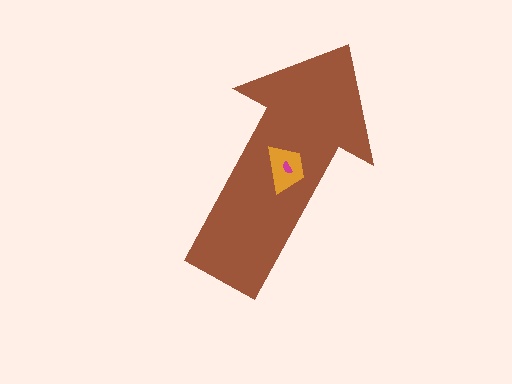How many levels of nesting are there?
3.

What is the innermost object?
The magenta semicircle.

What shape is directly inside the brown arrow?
The orange trapezoid.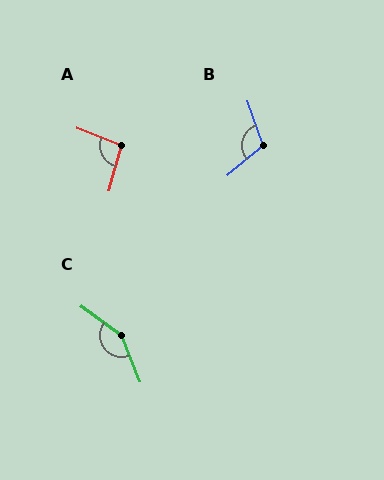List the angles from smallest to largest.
A (96°), B (111°), C (148°).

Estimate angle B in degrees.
Approximately 111 degrees.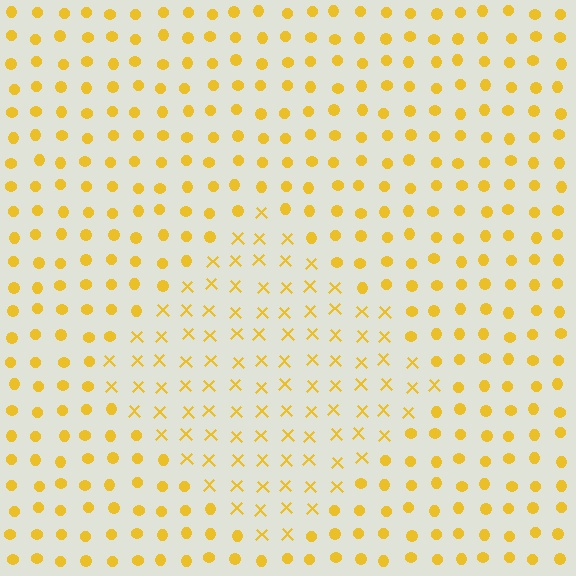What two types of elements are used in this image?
The image uses X marks inside the diamond region and circles outside it.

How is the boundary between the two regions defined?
The boundary is defined by a change in element shape: X marks inside vs. circles outside. All elements share the same color and spacing.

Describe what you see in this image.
The image is filled with small yellow elements arranged in a uniform grid. A diamond-shaped region contains X marks, while the surrounding area contains circles. The boundary is defined purely by the change in element shape.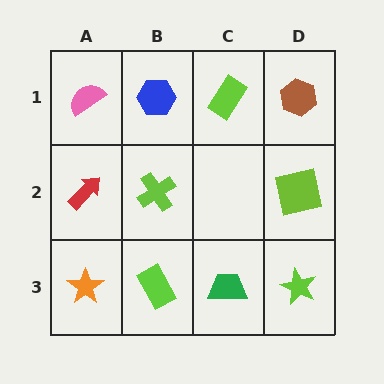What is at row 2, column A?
A red arrow.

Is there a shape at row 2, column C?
No, that cell is empty.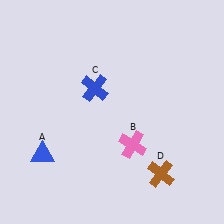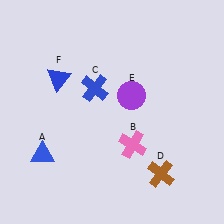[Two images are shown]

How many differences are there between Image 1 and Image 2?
There are 2 differences between the two images.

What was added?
A purple circle (E), a blue triangle (F) were added in Image 2.